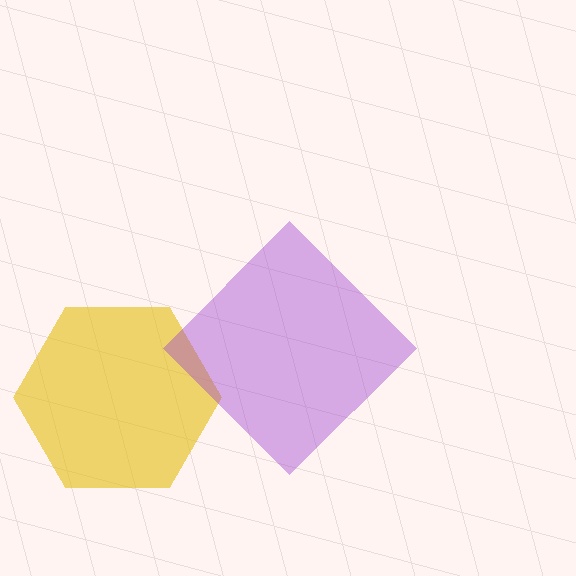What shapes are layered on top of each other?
The layered shapes are: a yellow hexagon, a purple diamond.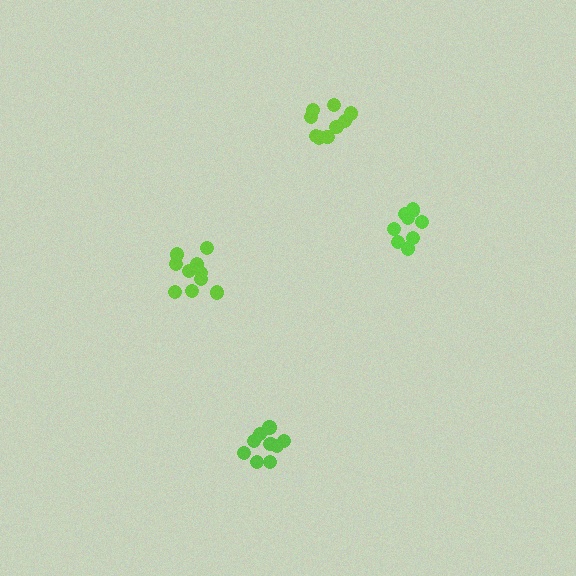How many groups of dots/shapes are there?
There are 4 groups.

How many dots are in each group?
Group 1: 9 dots, Group 2: 9 dots, Group 3: 10 dots, Group 4: 9 dots (37 total).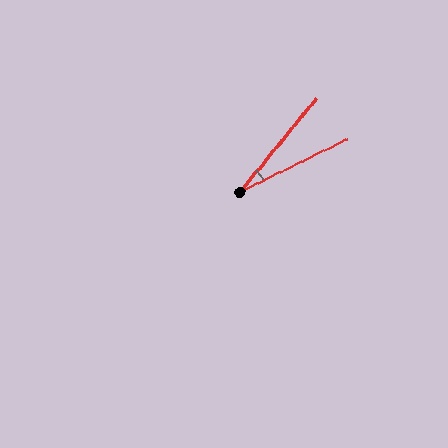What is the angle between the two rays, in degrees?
Approximately 24 degrees.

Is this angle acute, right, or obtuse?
It is acute.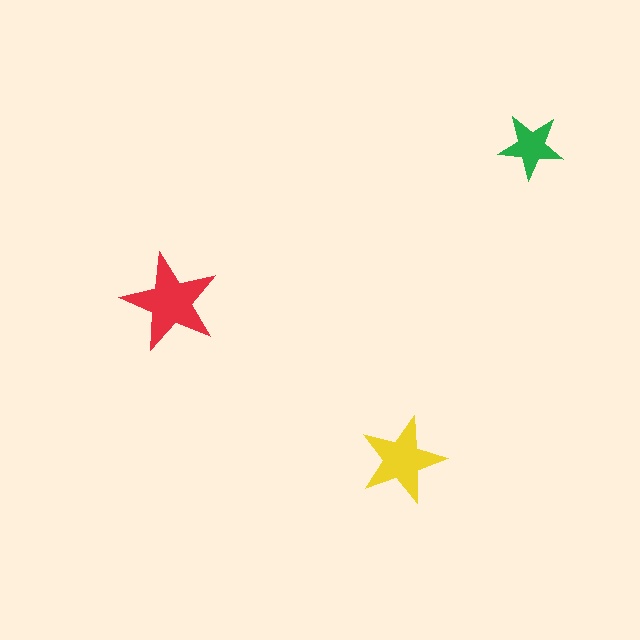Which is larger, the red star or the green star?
The red one.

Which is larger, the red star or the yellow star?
The red one.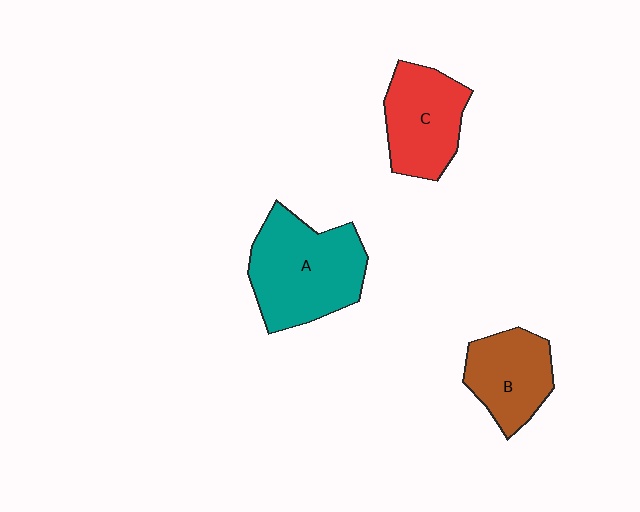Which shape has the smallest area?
Shape B (brown).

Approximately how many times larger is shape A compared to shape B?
Approximately 1.5 times.